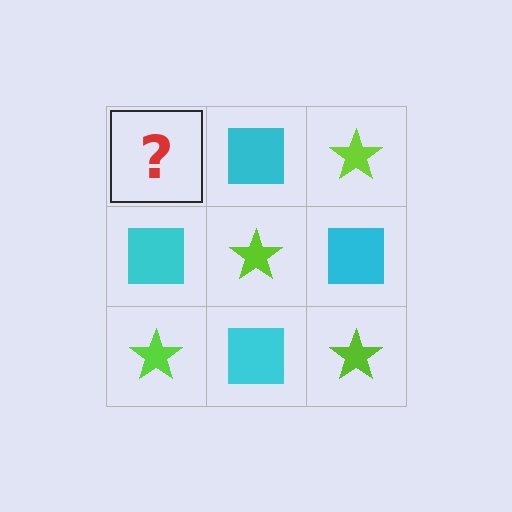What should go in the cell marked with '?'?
The missing cell should contain a lime star.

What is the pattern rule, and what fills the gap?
The rule is that it alternates lime star and cyan square in a checkerboard pattern. The gap should be filled with a lime star.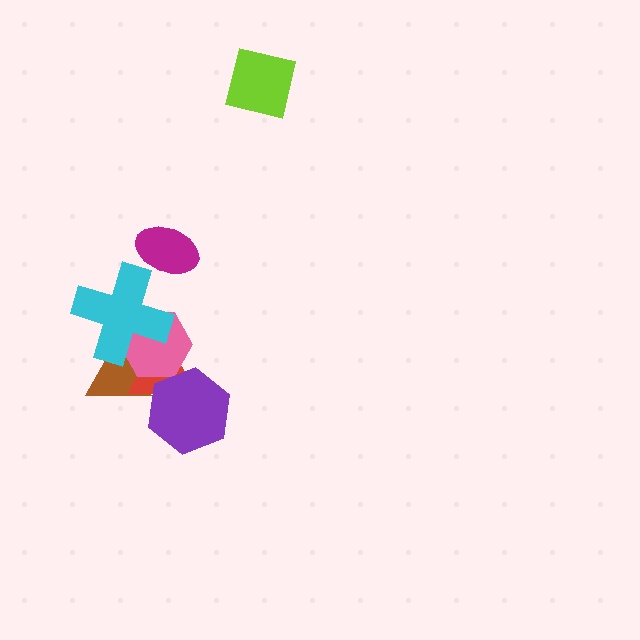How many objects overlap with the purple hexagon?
1 object overlaps with the purple hexagon.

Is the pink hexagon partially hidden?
Yes, it is partially covered by another shape.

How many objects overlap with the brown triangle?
3 objects overlap with the brown triangle.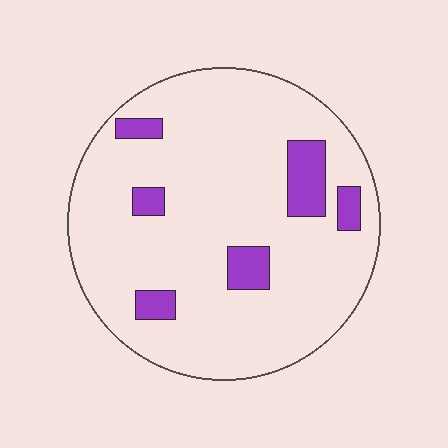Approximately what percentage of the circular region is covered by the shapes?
Approximately 10%.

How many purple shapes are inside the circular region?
6.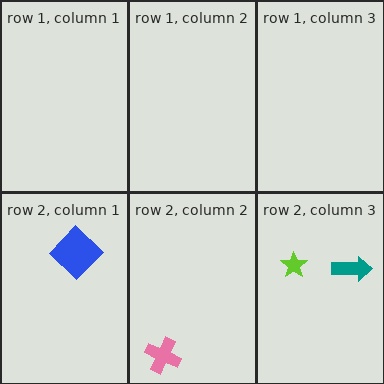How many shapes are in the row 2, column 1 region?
1.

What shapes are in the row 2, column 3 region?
The lime star, the teal arrow.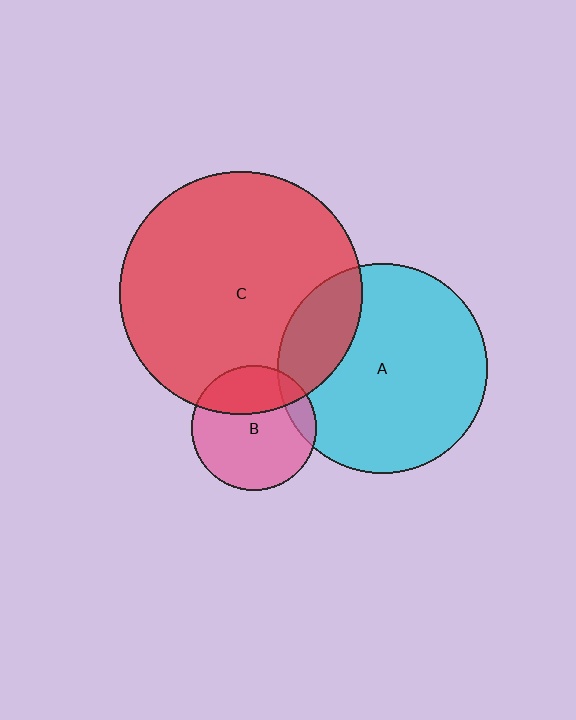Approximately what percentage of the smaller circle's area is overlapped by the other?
Approximately 20%.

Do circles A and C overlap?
Yes.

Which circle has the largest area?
Circle C (red).